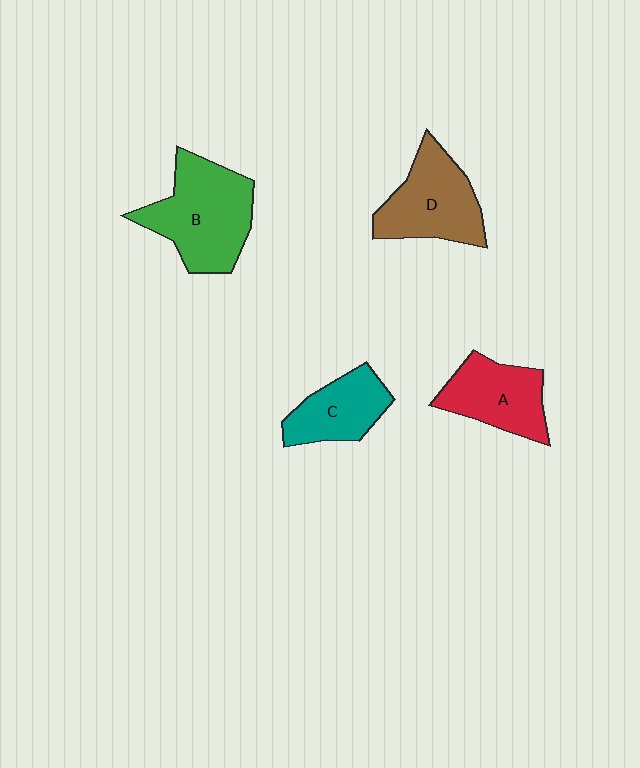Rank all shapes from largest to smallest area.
From largest to smallest: B (green), D (brown), A (red), C (teal).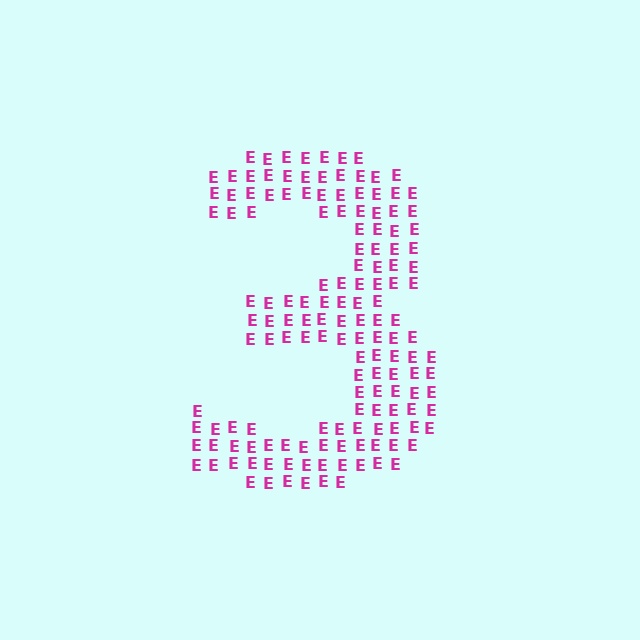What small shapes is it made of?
It is made of small letter E's.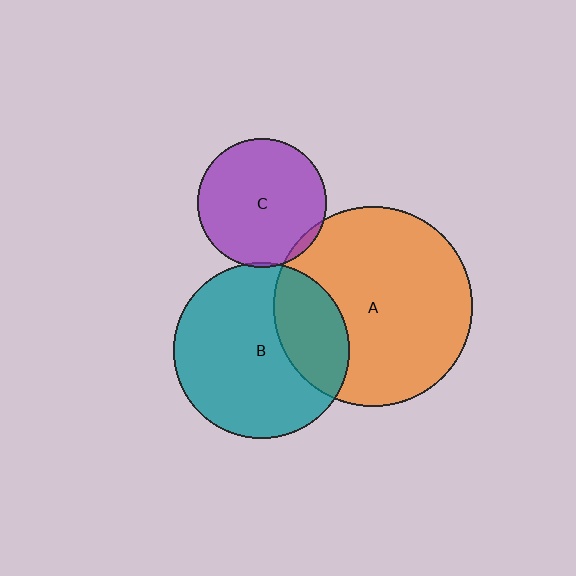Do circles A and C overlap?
Yes.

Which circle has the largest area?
Circle A (orange).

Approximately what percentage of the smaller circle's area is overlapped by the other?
Approximately 5%.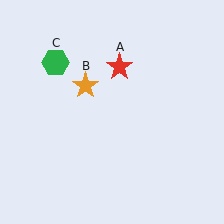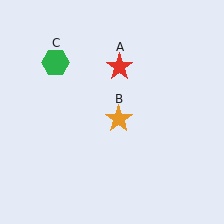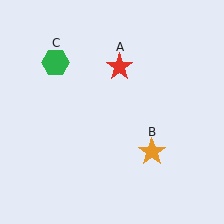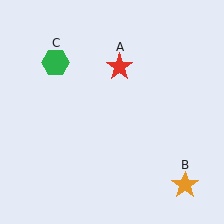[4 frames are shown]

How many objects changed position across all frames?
1 object changed position: orange star (object B).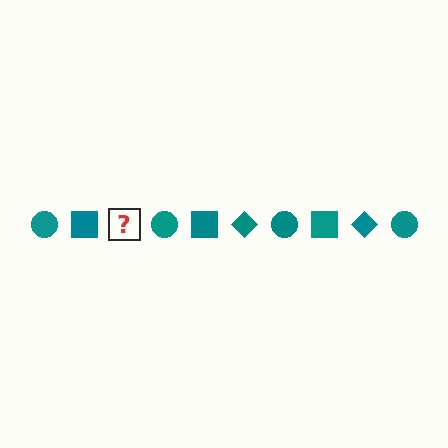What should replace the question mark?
The question mark should be replaced with a teal diamond.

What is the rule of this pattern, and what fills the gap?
The rule is that the pattern cycles through circle, square, diamond shapes in teal. The gap should be filled with a teal diamond.